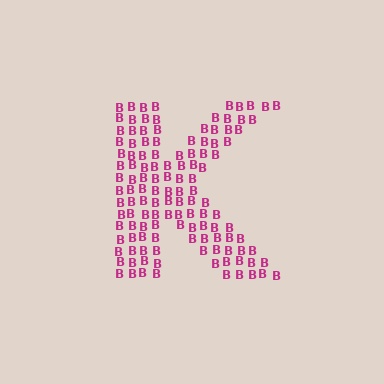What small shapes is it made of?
It is made of small letter B's.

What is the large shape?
The large shape is the letter K.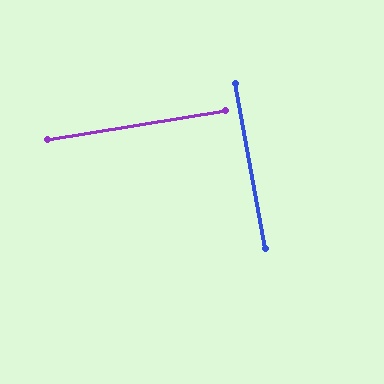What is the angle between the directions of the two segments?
Approximately 89 degrees.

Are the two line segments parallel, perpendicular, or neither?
Perpendicular — they meet at approximately 89°.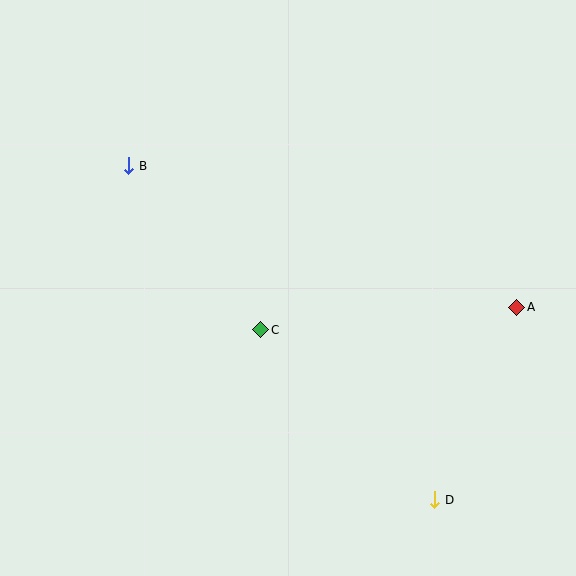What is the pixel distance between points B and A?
The distance between B and A is 413 pixels.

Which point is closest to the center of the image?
Point C at (261, 330) is closest to the center.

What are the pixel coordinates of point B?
Point B is at (129, 166).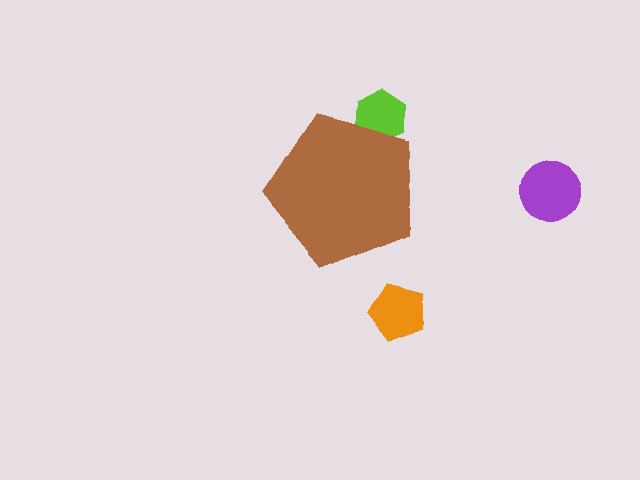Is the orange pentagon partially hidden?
No, the orange pentagon is fully visible.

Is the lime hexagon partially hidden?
Yes, the lime hexagon is partially hidden behind the brown pentagon.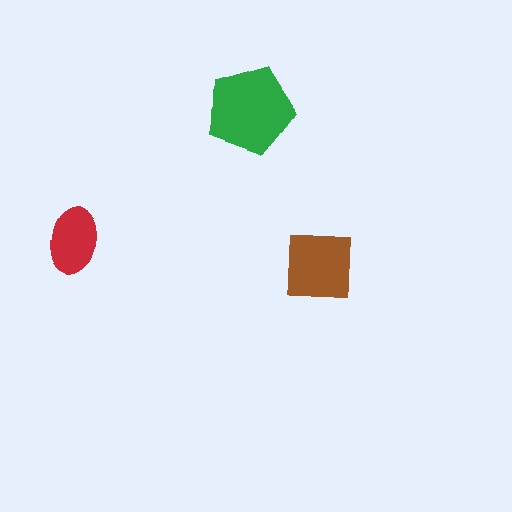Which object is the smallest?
The red ellipse.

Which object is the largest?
The green pentagon.